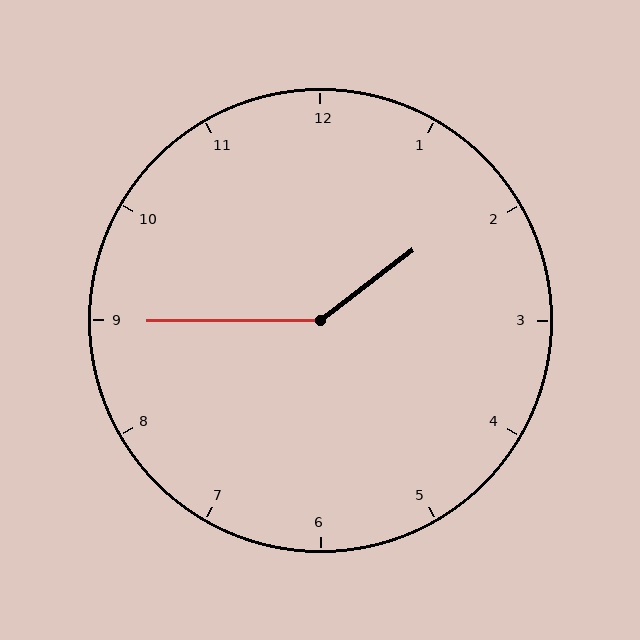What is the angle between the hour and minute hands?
Approximately 142 degrees.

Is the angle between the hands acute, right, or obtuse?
It is obtuse.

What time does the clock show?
1:45.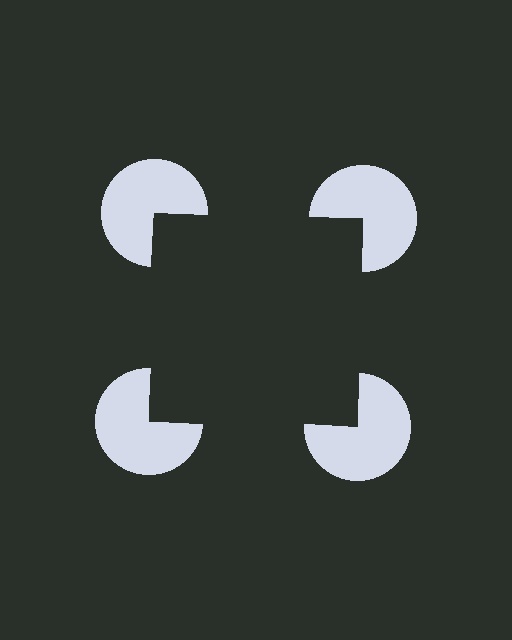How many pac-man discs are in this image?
There are 4 — one at each vertex of the illusory square.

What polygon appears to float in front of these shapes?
An illusory square — its edges are inferred from the aligned wedge cuts in the pac-man discs, not physically drawn.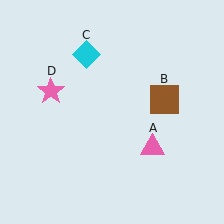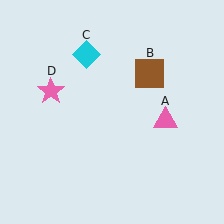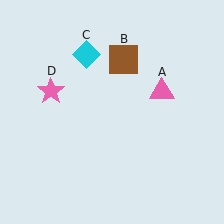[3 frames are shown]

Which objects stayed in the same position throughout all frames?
Cyan diamond (object C) and pink star (object D) remained stationary.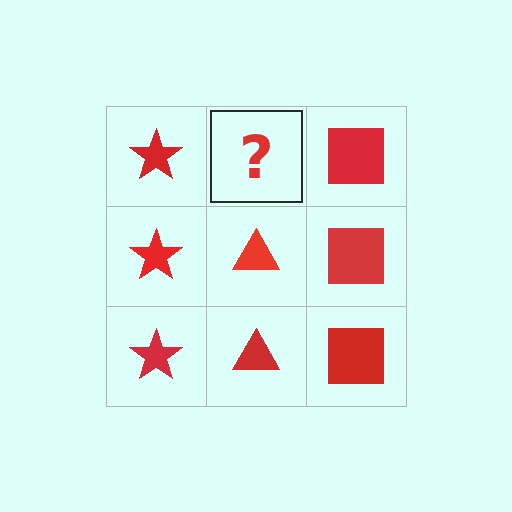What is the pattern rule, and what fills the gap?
The rule is that each column has a consistent shape. The gap should be filled with a red triangle.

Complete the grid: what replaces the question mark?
The question mark should be replaced with a red triangle.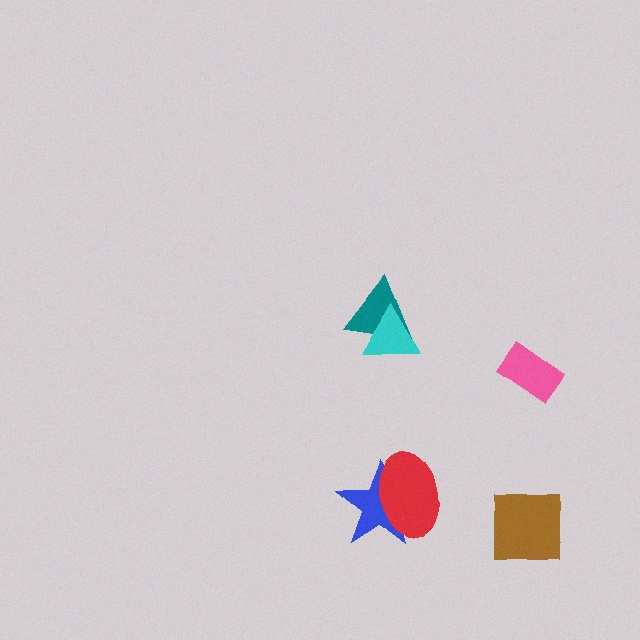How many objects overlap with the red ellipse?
1 object overlaps with the red ellipse.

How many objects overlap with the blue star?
1 object overlaps with the blue star.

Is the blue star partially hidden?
Yes, it is partially covered by another shape.